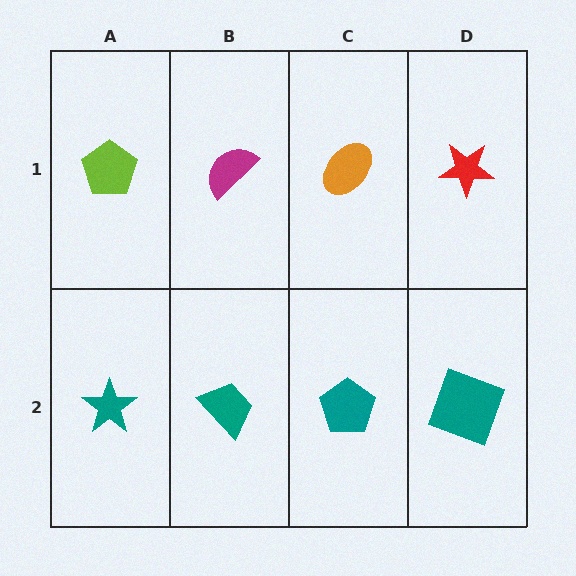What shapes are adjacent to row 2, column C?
An orange ellipse (row 1, column C), a teal trapezoid (row 2, column B), a teal square (row 2, column D).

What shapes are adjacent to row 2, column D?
A red star (row 1, column D), a teal pentagon (row 2, column C).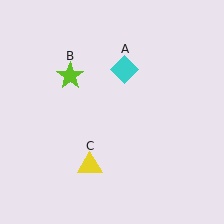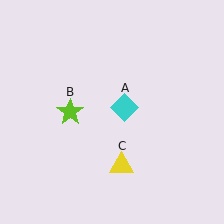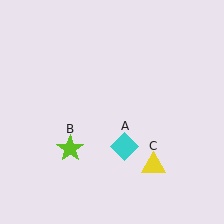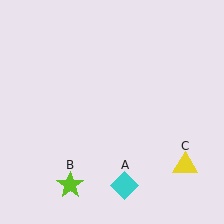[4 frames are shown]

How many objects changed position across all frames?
3 objects changed position: cyan diamond (object A), lime star (object B), yellow triangle (object C).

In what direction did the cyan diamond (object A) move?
The cyan diamond (object A) moved down.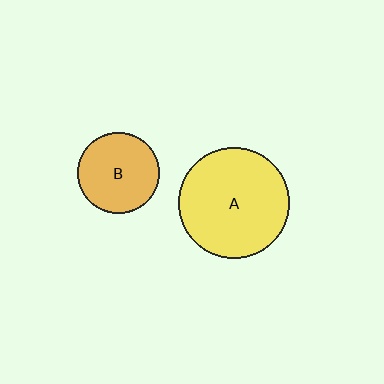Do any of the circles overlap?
No, none of the circles overlap.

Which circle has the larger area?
Circle A (yellow).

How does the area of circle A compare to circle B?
Approximately 1.8 times.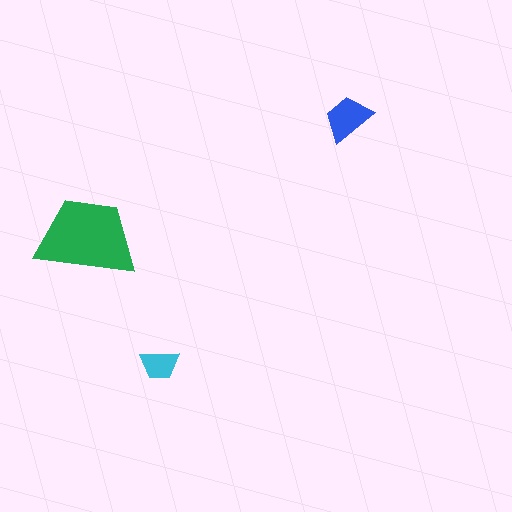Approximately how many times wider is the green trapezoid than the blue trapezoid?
About 2 times wider.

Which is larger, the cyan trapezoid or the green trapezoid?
The green one.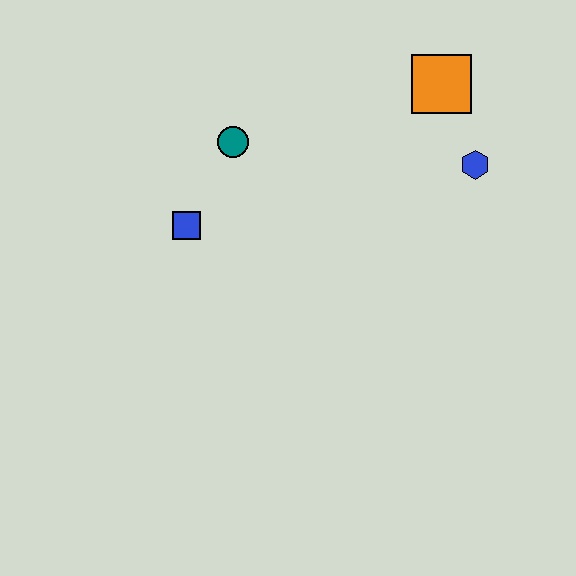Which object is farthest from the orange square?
The blue square is farthest from the orange square.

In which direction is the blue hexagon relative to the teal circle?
The blue hexagon is to the right of the teal circle.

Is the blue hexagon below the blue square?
No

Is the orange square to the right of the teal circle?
Yes